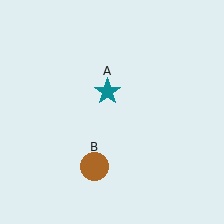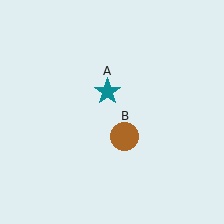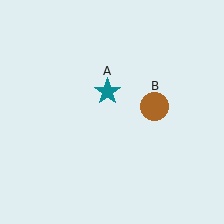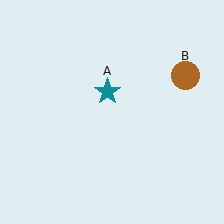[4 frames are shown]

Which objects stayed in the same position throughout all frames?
Teal star (object A) remained stationary.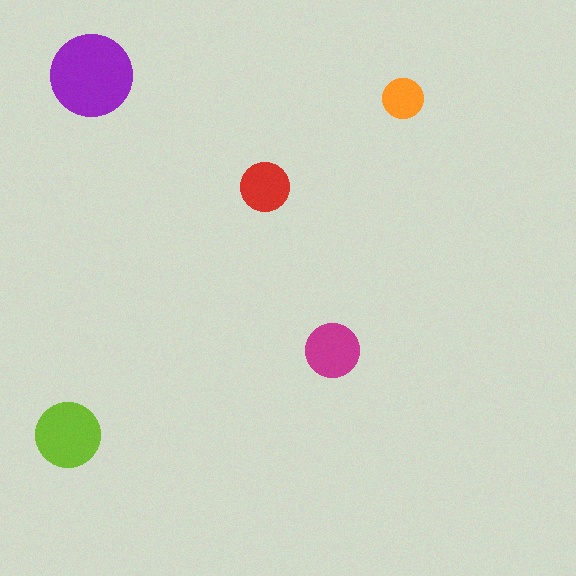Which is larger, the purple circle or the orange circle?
The purple one.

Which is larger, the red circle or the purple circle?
The purple one.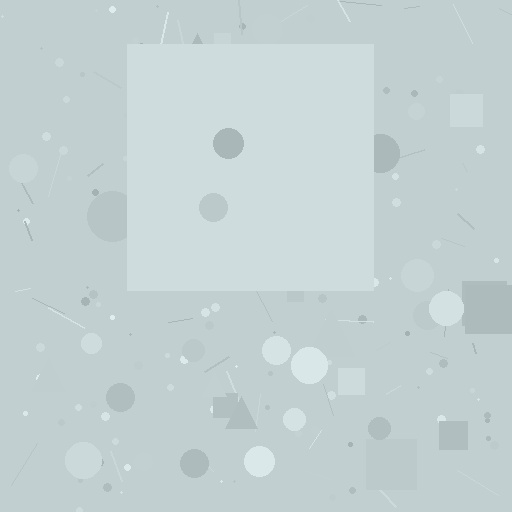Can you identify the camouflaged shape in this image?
The camouflaged shape is a square.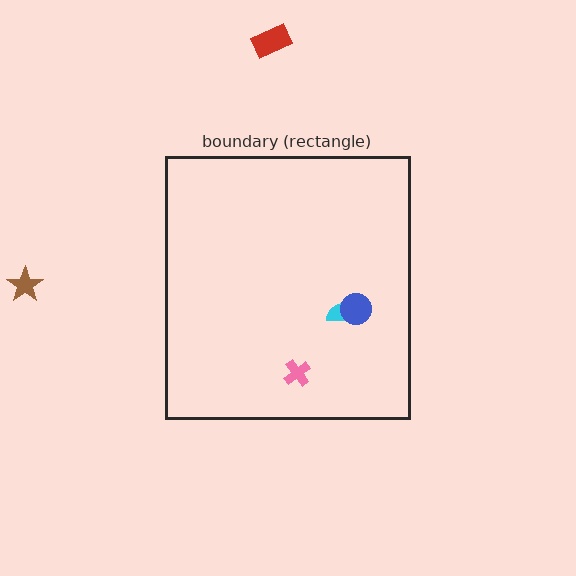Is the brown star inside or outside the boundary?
Outside.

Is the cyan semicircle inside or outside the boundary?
Inside.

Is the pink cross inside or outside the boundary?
Inside.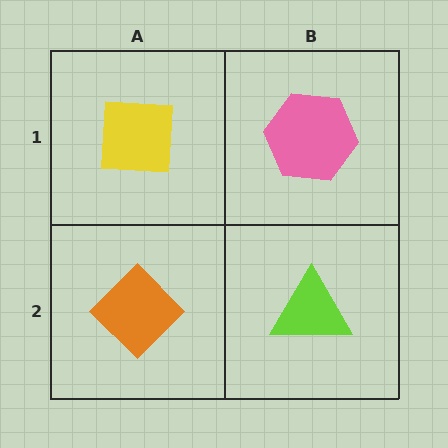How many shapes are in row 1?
2 shapes.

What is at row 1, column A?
A yellow square.